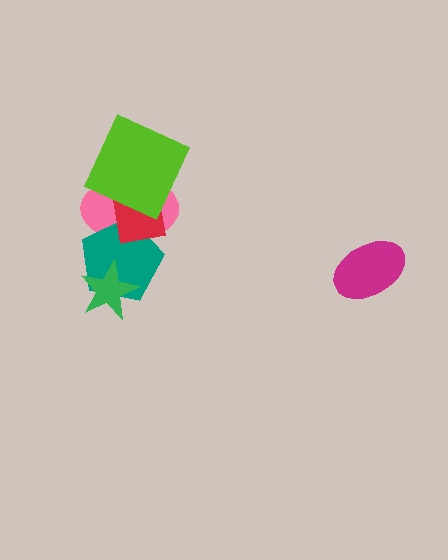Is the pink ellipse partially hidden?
Yes, it is partially covered by another shape.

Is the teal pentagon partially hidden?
Yes, it is partially covered by another shape.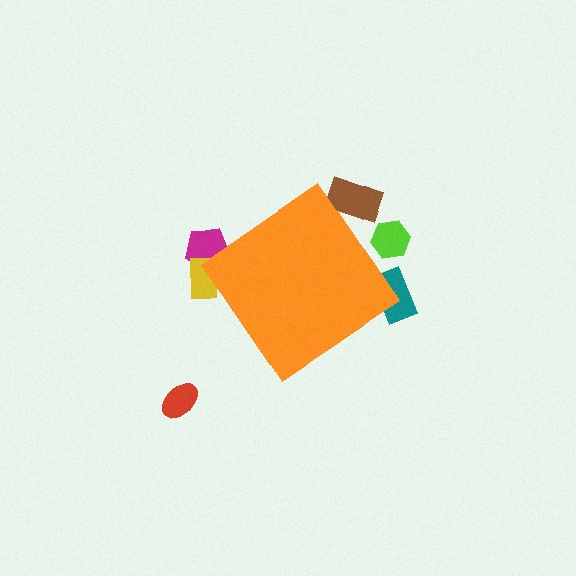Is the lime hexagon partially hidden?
Yes, the lime hexagon is partially hidden behind the orange diamond.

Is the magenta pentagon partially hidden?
Yes, the magenta pentagon is partially hidden behind the orange diamond.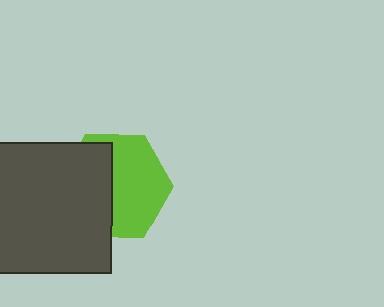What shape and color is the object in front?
The object in front is a dark gray square.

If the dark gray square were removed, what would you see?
You would see the complete lime hexagon.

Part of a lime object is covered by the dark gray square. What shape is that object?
It is a hexagon.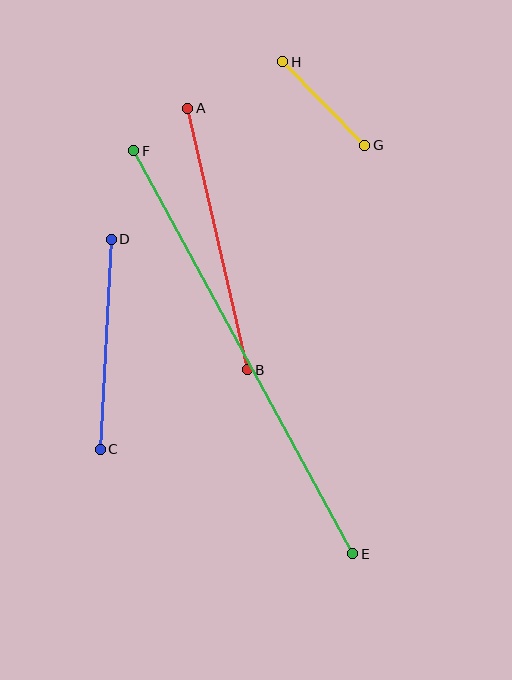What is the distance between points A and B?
The distance is approximately 268 pixels.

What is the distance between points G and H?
The distance is approximately 117 pixels.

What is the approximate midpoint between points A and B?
The midpoint is at approximately (217, 239) pixels.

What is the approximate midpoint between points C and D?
The midpoint is at approximately (106, 344) pixels.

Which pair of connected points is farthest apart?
Points E and F are farthest apart.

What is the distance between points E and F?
The distance is approximately 459 pixels.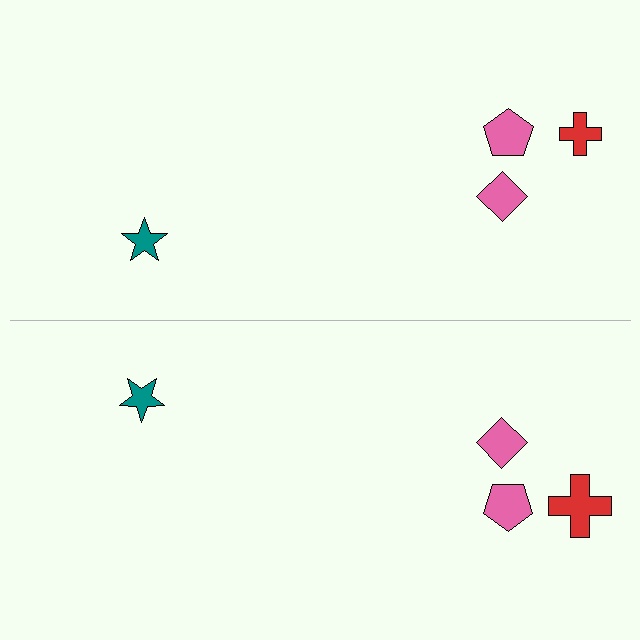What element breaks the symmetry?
The red cross on the bottom side has a different size than its mirror counterpart.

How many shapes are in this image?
There are 8 shapes in this image.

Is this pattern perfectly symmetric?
No, the pattern is not perfectly symmetric. The red cross on the bottom side has a different size than its mirror counterpart.